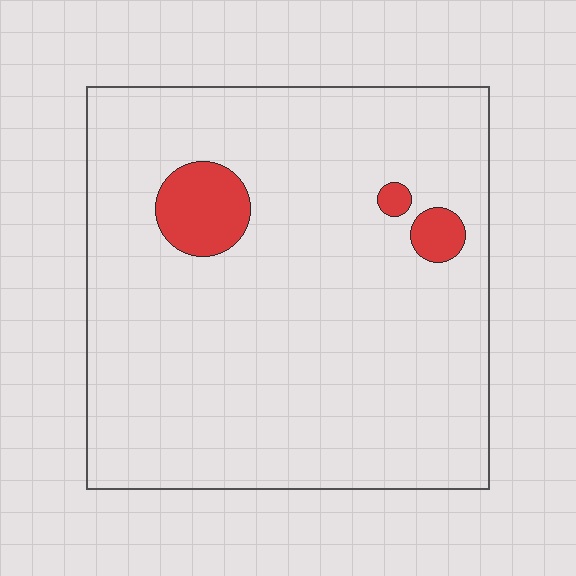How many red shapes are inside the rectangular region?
3.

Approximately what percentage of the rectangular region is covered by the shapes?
Approximately 5%.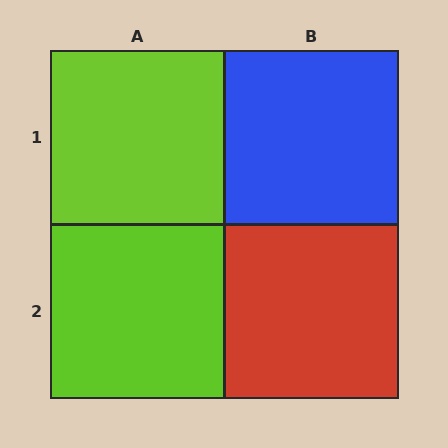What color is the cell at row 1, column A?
Lime.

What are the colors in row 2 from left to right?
Lime, red.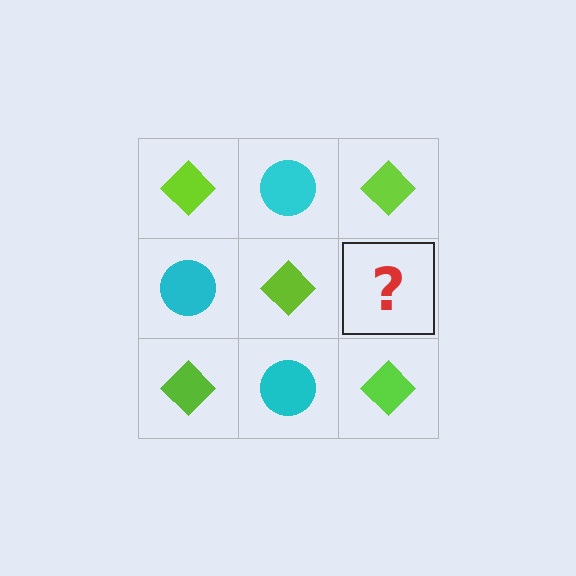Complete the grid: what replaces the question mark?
The question mark should be replaced with a cyan circle.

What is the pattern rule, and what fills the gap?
The rule is that it alternates lime diamond and cyan circle in a checkerboard pattern. The gap should be filled with a cyan circle.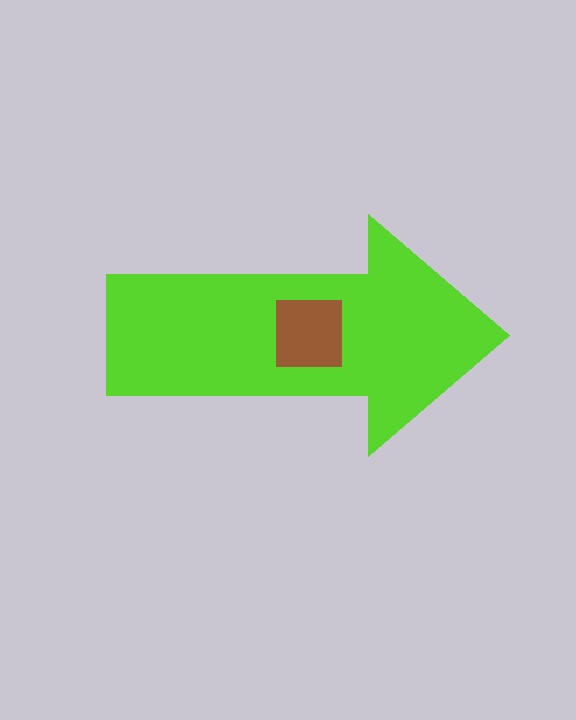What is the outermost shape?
The lime arrow.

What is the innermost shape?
The brown square.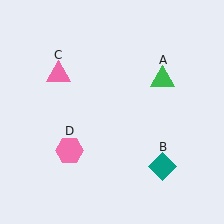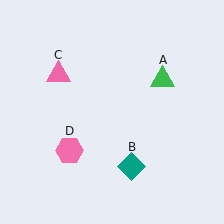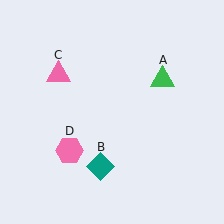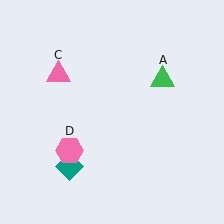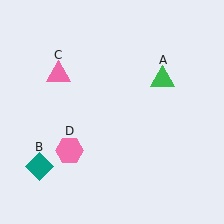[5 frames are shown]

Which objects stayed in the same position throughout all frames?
Green triangle (object A) and pink triangle (object C) and pink hexagon (object D) remained stationary.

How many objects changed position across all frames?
1 object changed position: teal diamond (object B).